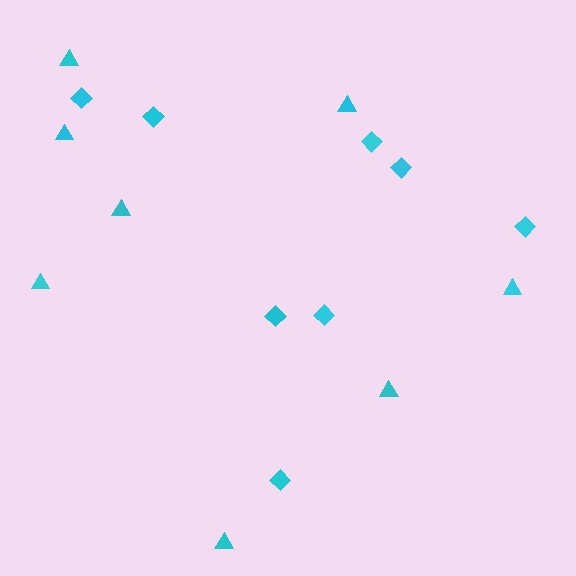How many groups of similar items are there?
There are 2 groups: one group of triangles (8) and one group of diamonds (8).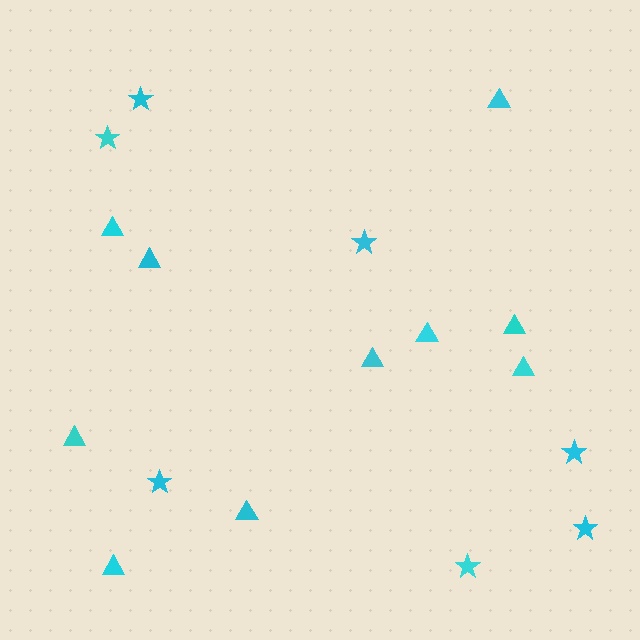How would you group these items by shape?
There are 2 groups: one group of stars (7) and one group of triangles (10).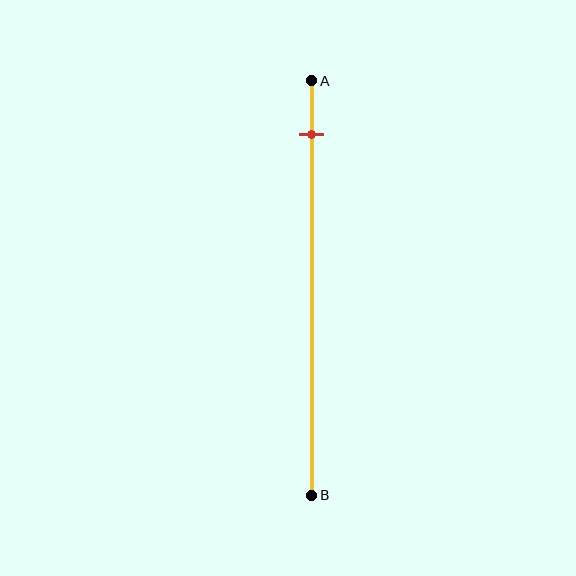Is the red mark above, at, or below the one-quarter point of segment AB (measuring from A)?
The red mark is above the one-quarter point of segment AB.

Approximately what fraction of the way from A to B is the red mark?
The red mark is approximately 15% of the way from A to B.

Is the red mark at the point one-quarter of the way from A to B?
No, the mark is at about 15% from A, not at the 25% one-quarter point.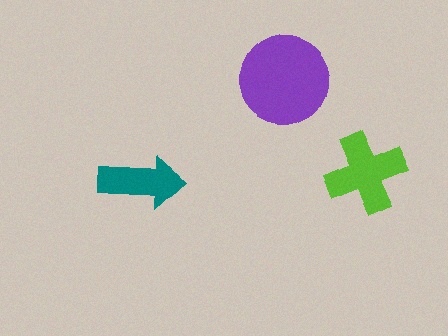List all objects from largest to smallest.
The purple circle, the lime cross, the teal arrow.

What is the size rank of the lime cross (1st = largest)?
2nd.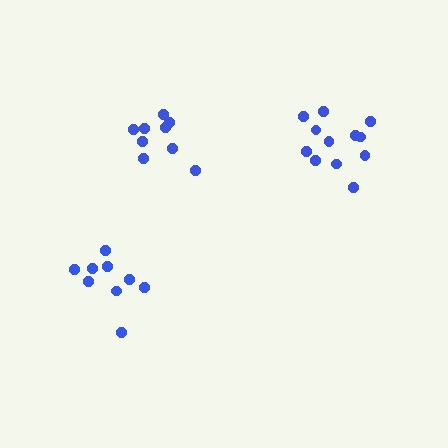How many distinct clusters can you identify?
There are 3 distinct clusters.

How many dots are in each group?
Group 1: 9 dots, Group 2: 9 dots, Group 3: 12 dots (30 total).